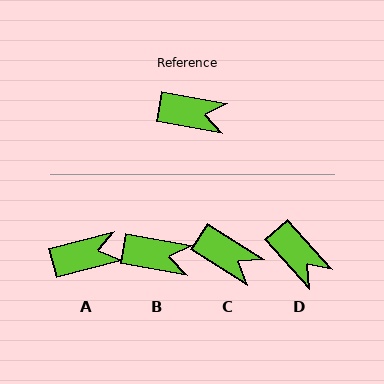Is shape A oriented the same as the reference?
No, it is off by about 24 degrees.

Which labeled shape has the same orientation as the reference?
B.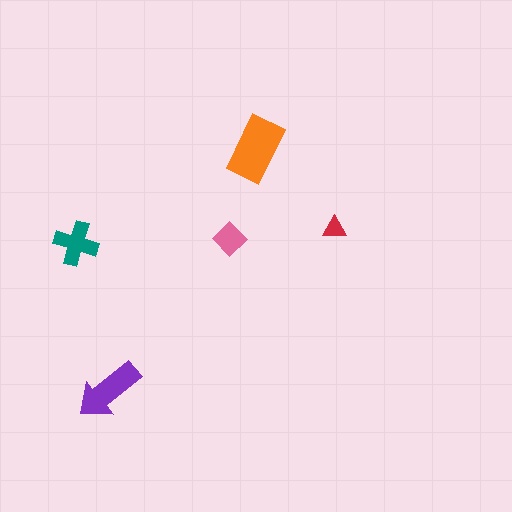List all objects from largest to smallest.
The orange rectangle, the purple arrow, the teal cross, the pink diamond, the red triangle.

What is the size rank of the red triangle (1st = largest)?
5th.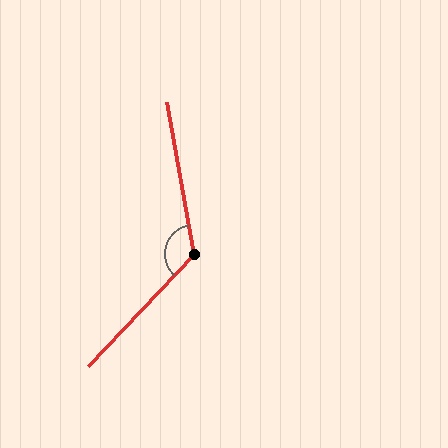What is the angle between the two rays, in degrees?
Approximately 127 degrees.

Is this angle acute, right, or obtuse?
It is obtuse.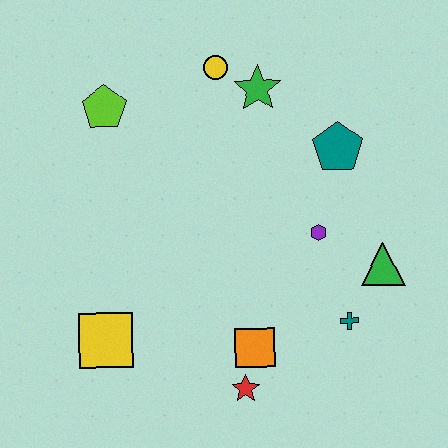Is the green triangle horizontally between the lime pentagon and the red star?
No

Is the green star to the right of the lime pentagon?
Yes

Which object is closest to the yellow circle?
The green star is closest to the yellow circle.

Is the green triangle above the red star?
Yes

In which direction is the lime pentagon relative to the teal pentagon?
The lime pentagon is to the left of the teal pentagon.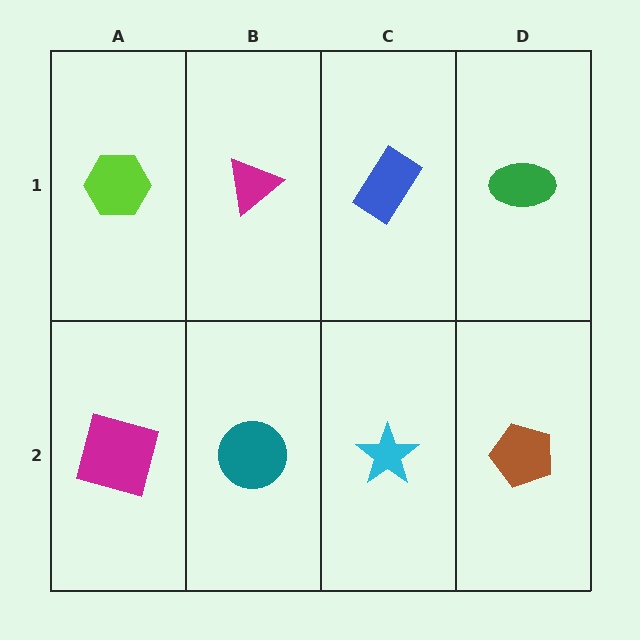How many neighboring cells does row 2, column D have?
2.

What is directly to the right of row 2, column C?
A brown pentagon.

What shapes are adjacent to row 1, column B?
A teal circle (row 2, column B), a lime hexagon (row 1, column A), a blue rectangle (row 1, column C).